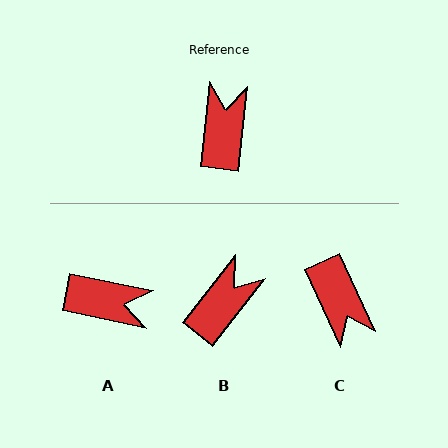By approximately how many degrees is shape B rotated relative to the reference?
Approximately 32 degrees clockwise.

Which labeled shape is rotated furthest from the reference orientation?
C, about 148 degrees away.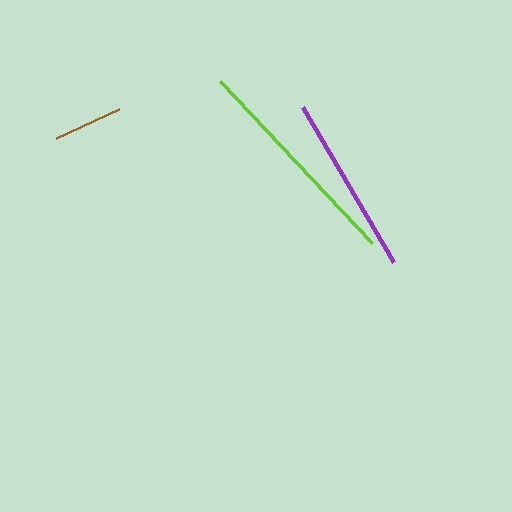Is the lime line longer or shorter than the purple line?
The lime line is longer than the purple line.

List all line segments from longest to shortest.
From longest to shortest: lime, purple, brown.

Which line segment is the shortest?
The brown line is the shortest at approximately 69 pixels.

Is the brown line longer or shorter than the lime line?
The lime line is longer than the brown line.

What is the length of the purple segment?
The purple segment is approximately 179 pixels long.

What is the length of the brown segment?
The brown segment is approximately 69 pixels long.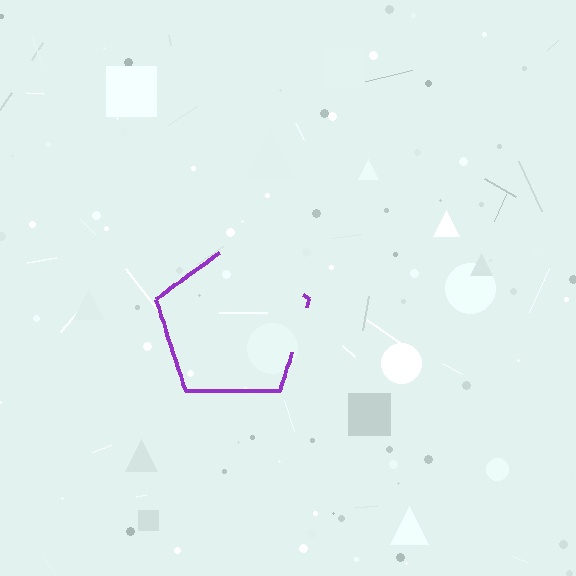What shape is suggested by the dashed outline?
The dashed outline suggests a pentagon.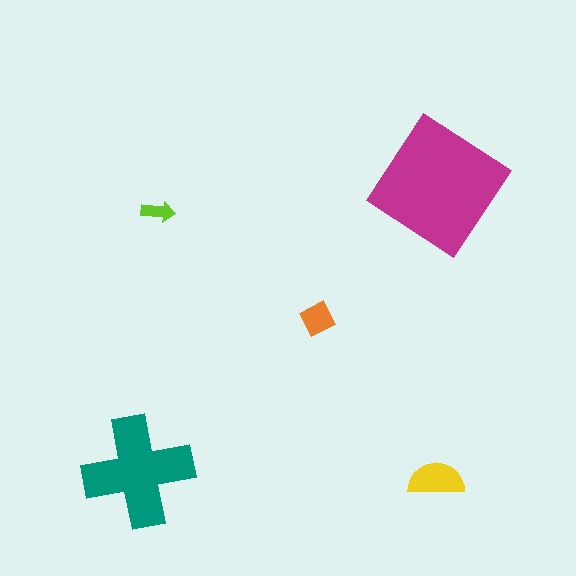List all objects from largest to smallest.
The magenta diamond, the teal cross, the yellow semicircle, the orange diamond, the lime arrow.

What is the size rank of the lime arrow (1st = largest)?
5th.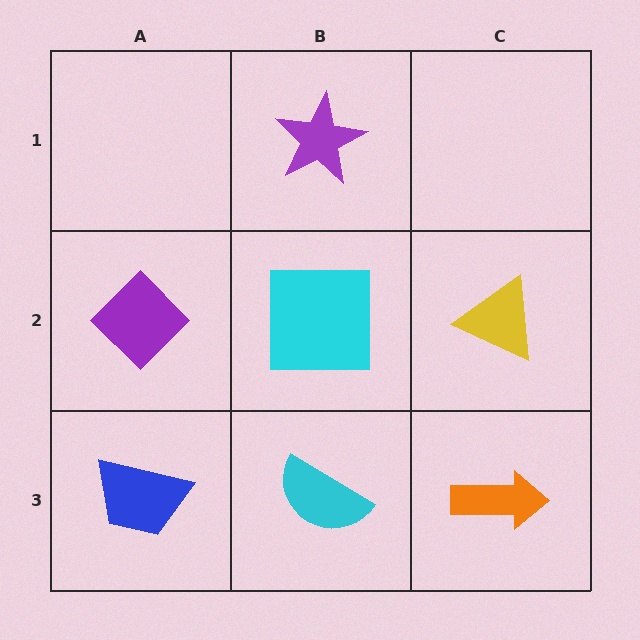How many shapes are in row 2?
3 shapes.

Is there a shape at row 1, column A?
No, that cell is empty.